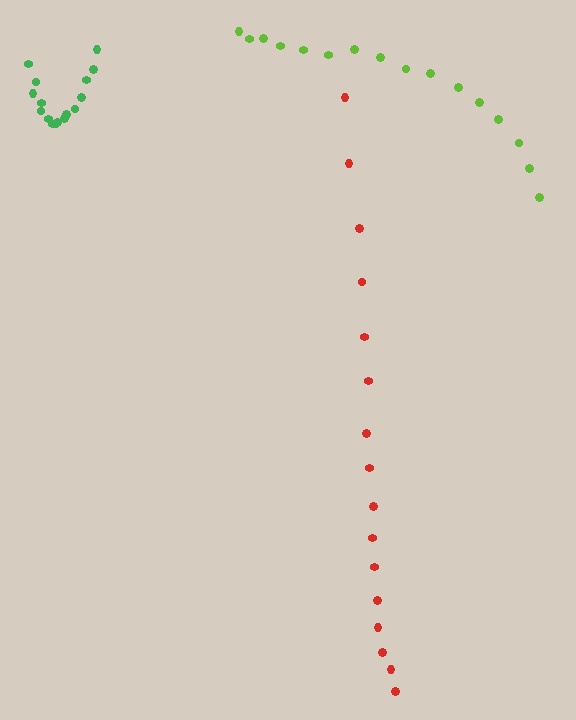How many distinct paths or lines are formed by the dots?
There are 3 distinct paths.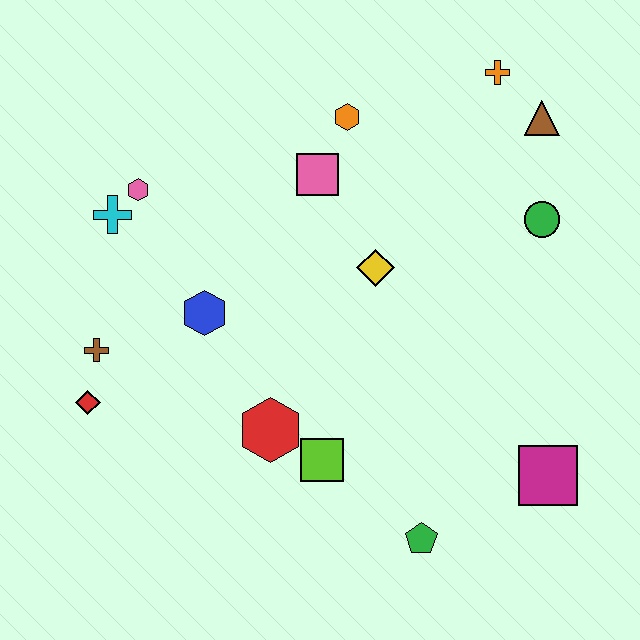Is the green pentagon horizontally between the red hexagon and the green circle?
Yes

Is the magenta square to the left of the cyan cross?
No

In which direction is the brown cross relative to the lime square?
The brown cross is to the left of the lime square.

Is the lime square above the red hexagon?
No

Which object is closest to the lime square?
The red hexagon is closest to the lime square.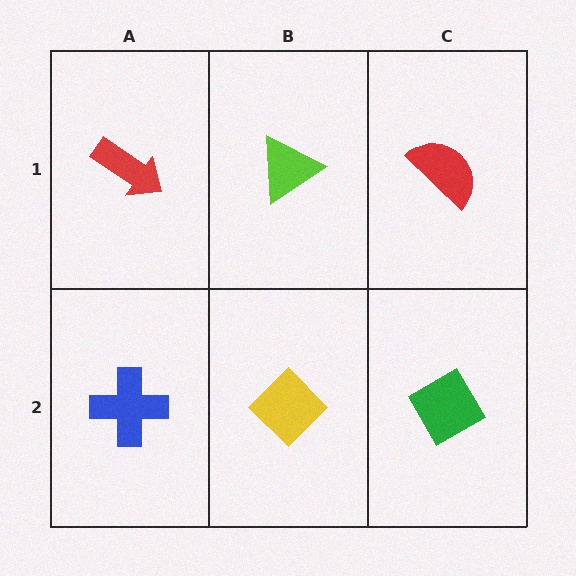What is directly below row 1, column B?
A yellow diamond.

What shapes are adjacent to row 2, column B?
A lime triangle (row 1, column B), a blue cross (row 2, column A), a green diamond (row 2, column C).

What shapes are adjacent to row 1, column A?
A blue cross (row 2, column A), a lime triangle (row 1, column B).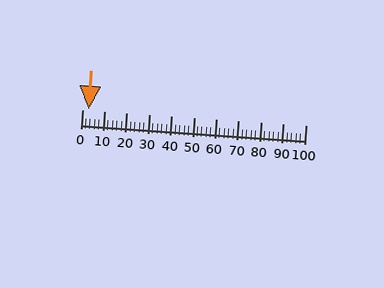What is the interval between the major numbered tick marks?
The major tick marks are spaced 10 units apart.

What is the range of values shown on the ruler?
The ruler shows values from 0 to 100.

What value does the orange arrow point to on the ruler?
The orange arrow points to approximately 3.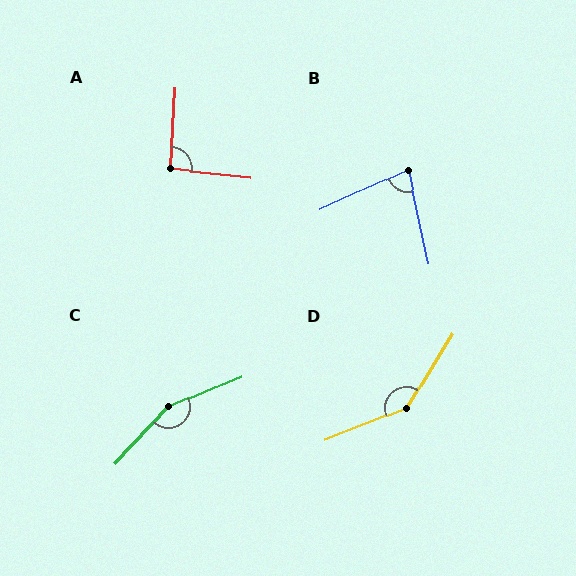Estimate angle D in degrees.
Approximately 143 degrees.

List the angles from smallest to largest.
B (77°), A (93°), D (143°), C (155°).